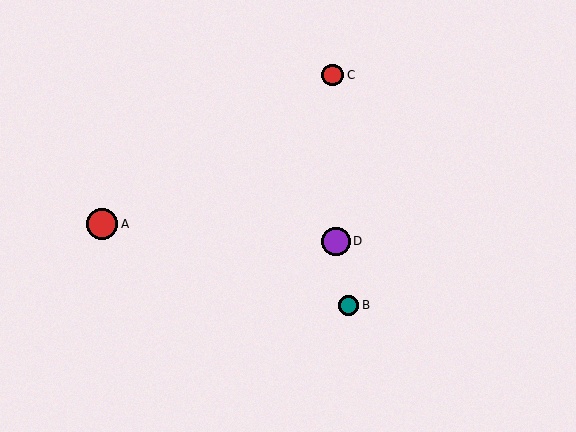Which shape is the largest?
The red circle (labeled A) is the largest.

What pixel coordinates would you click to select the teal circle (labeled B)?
Click at (349, 305) to select the teal circle B.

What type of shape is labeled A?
Shape A is a red circle.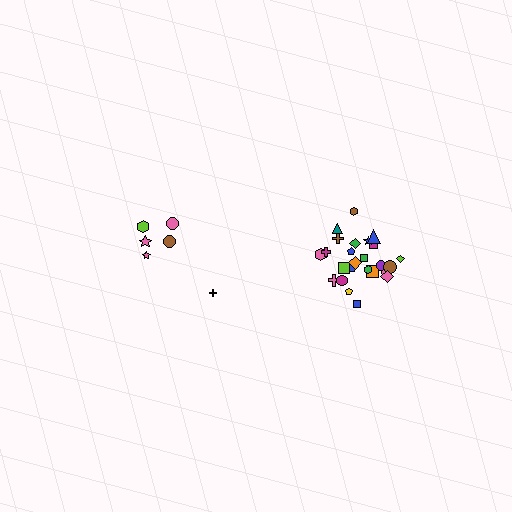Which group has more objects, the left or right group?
The right group.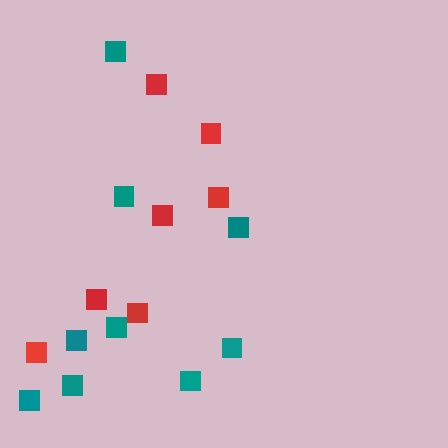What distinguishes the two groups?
There are 2 groups: one group of red squares (7) and one group of teal squares (9).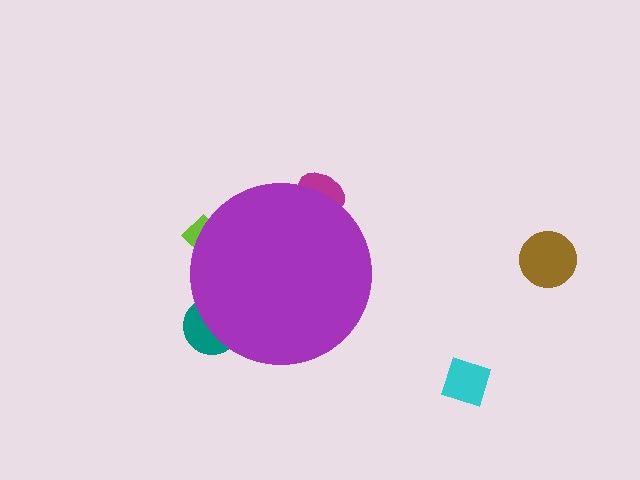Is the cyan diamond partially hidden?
No, the cyan diamond is fully visible.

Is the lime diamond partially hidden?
Yes, the lime diamond is partially hidden behind the purple circle.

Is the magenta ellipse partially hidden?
Yes, the magenta ellipse is partially hidden behind the purple circle.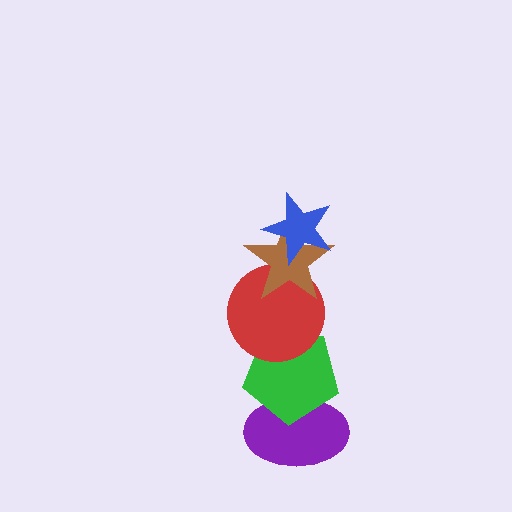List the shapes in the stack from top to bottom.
From top to bottom: the blue star, the brown star, the red circle, the green pentagon, the purple ellipse.